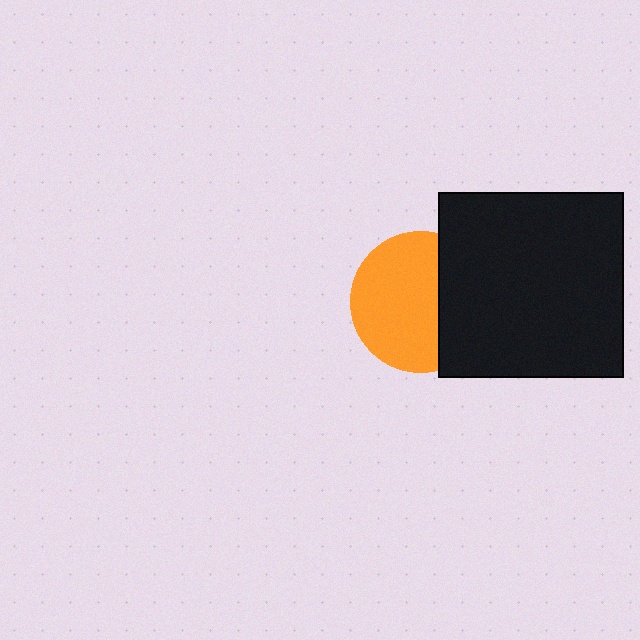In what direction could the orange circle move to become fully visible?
The orange circle could move left. That would shift it out from behind the black square entirely.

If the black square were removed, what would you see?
You would see the complete orange circle.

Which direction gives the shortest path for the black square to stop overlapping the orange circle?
Moving right gives the shortest separation.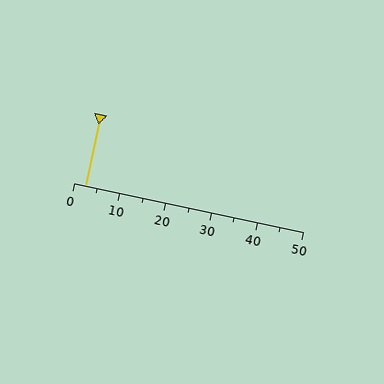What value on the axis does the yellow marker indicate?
The marker indicates approximately 2.5.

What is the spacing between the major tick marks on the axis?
The major ticks are spaced 10 apart.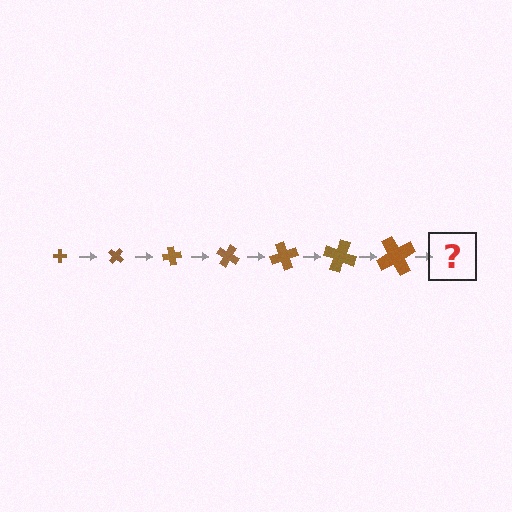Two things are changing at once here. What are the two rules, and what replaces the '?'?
The two rules are that the cross grows larger each step and it rotates 40 degrees each step. The '?' should be a cross, larger than the previous one and rotated 280 degrees from the start.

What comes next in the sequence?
The next element should be a cross, larger than the previous one and rotated 280 degrees from the start.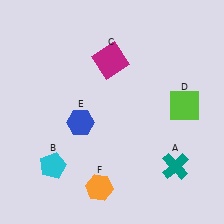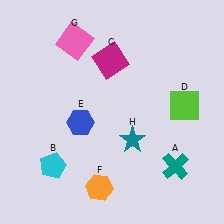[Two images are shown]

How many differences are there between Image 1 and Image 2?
There are 2 differences between the two images.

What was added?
A pink square (G), a teal star (H) were added in Image 2.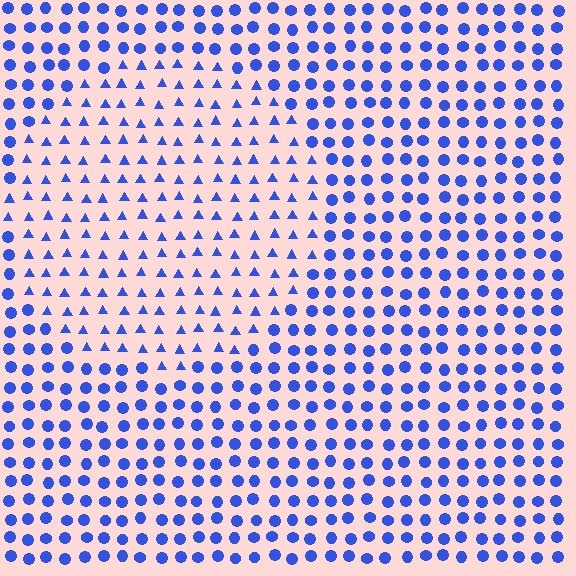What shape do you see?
I see a circle.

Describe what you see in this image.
The image is filled with small blue elements arranged in a uniform grid. A circle-shaped region contains triangles, while the surrounding area contains circles. The boundary is defined purely by the change in element shape.